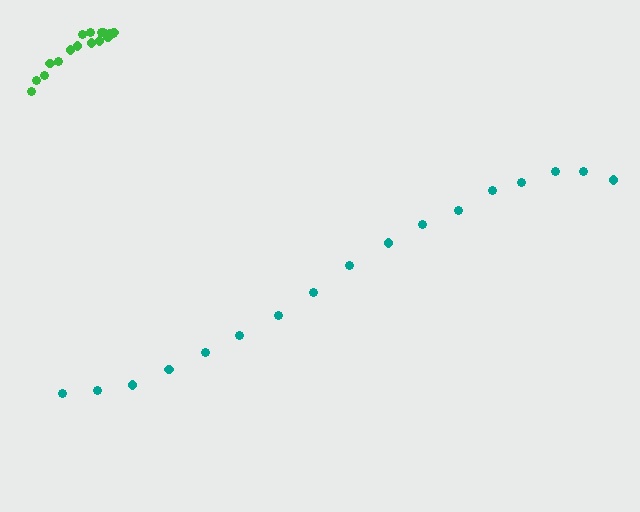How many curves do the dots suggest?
There are 2 distinct paths.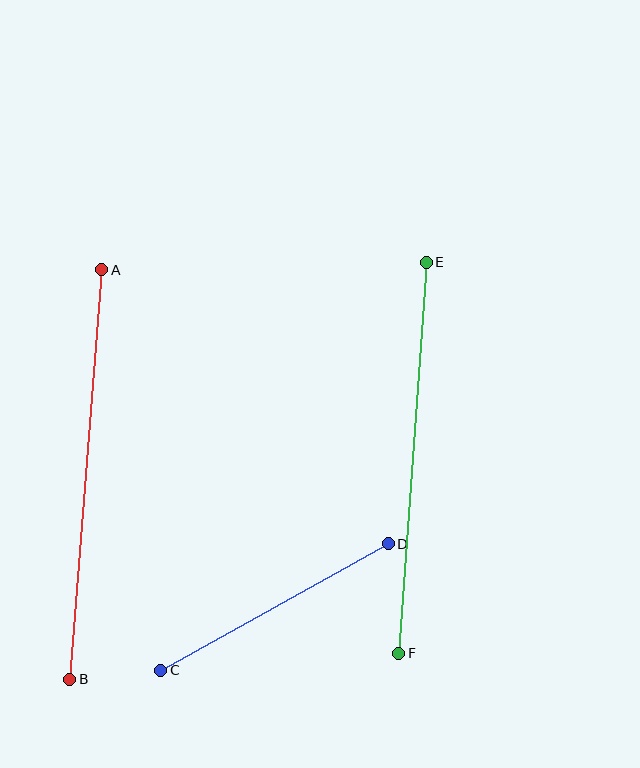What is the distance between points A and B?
The distance is approximately 410 pixels.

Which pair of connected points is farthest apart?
Points A and B are farthest apart.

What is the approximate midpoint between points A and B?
The midpoint is at approximately (86, 475) pixels.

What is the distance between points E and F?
The distance is approximately 392 pixels.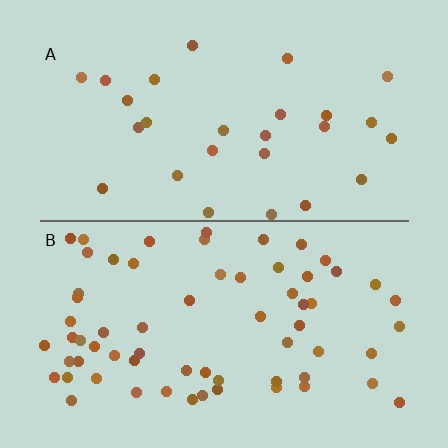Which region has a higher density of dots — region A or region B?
B (the bottom).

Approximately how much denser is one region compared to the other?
Approximately 2.4× — region B over region A.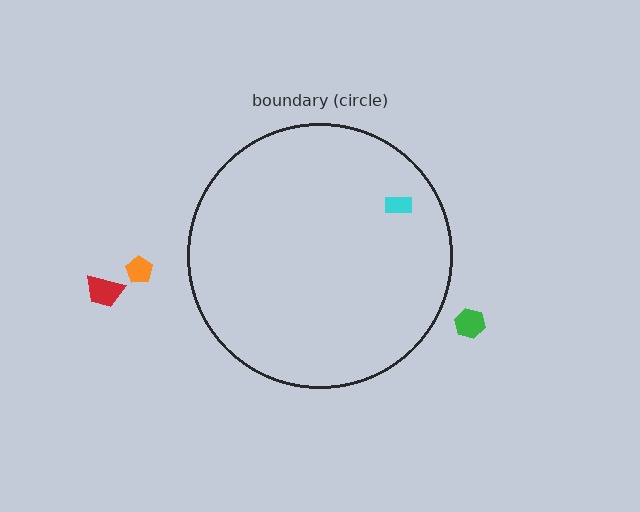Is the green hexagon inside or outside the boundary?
Outside.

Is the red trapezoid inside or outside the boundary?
Outside.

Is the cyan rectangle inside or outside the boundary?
Inside.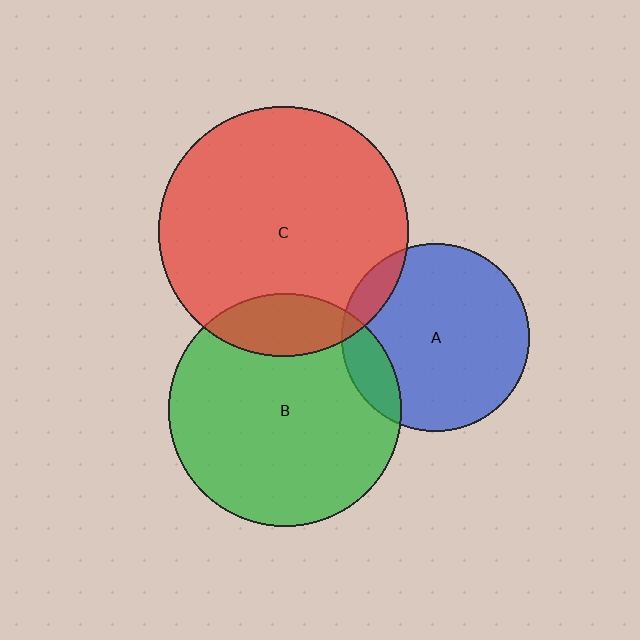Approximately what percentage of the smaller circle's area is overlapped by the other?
Approximately 15%.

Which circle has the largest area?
Circle C (red).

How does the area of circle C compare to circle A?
Approximately 1.8 times.